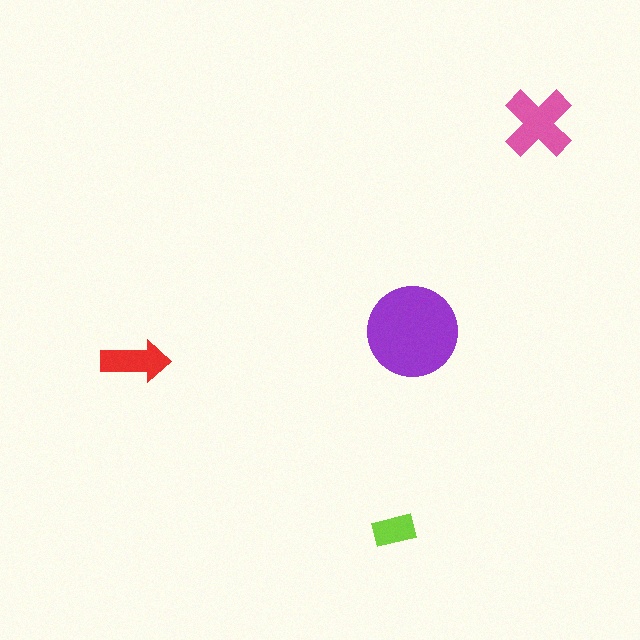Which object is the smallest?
The lime rectangle.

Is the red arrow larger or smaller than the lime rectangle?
Larger.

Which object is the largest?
The purple circle.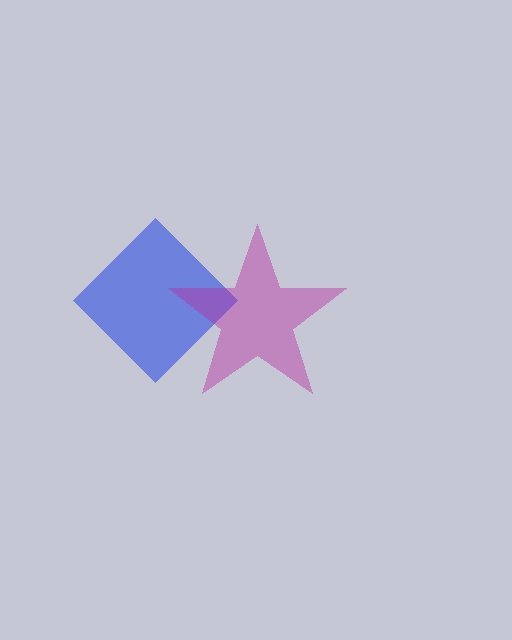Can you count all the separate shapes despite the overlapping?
Yes, there are 2 separate shapes.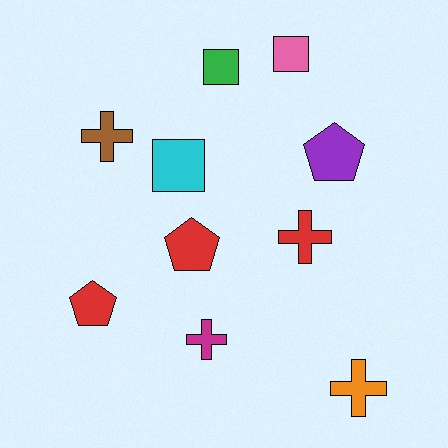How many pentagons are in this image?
There are 3 pentagons.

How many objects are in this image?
There are 10 objects.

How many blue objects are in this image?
There are no blue objects.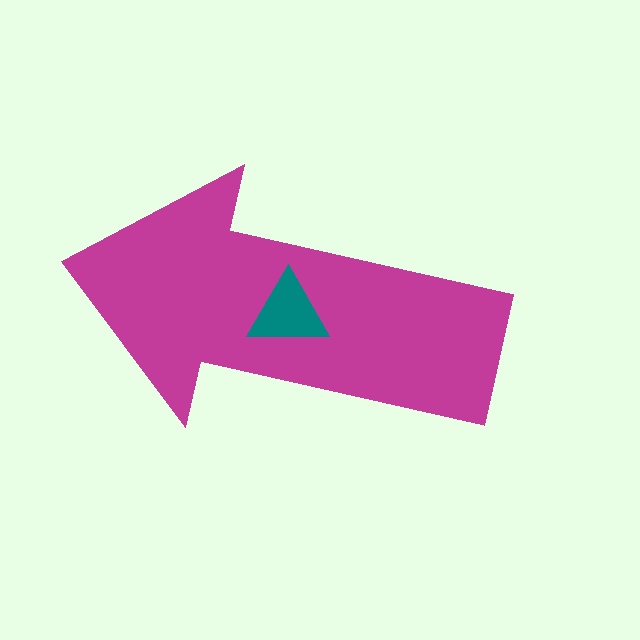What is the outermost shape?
The magenta arrow.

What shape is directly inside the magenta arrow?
The teal triangle.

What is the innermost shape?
The teal triangle.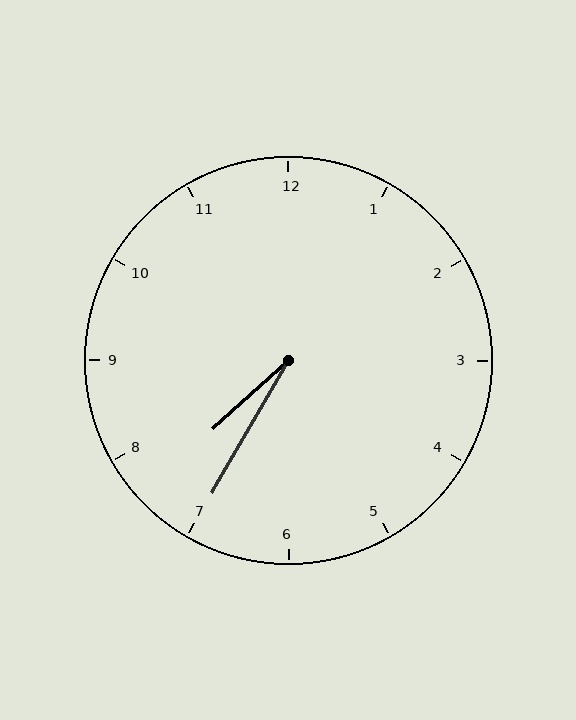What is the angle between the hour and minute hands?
Approximately 18 degrees.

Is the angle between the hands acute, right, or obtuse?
It is acute.